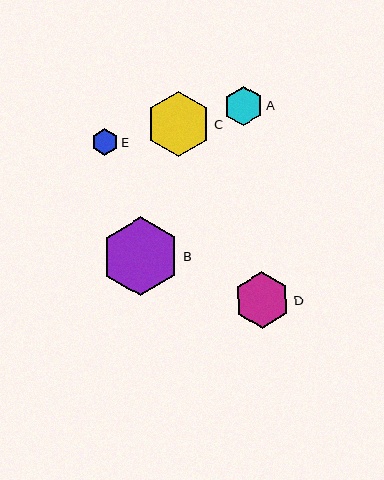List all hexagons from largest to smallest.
From largest to smallest: B, C, D, A, E.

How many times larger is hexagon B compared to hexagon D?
Hexagon B is approximately 1.4 times the size of hexagon D.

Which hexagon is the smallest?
Hexagon E is the smallest with a size of approximately 27 pixels.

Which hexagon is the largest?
Hexagon B is the largest with a size of approximately 78 pixels.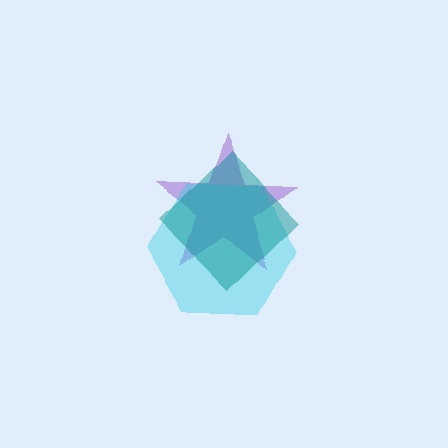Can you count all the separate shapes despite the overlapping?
Yes, there are 3 separate shapes.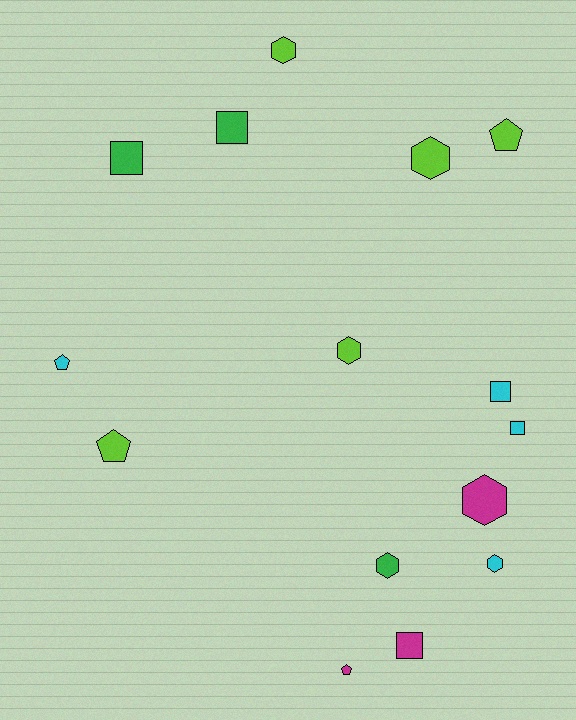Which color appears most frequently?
Lime, with 5 objects.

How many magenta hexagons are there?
There is 1 magenta hexagon.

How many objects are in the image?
There are 15 objects.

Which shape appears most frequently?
Hexagon, with 6 objects.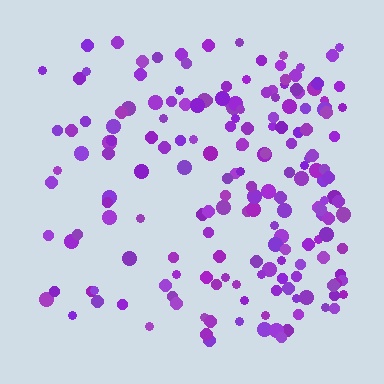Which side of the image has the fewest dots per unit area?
The left.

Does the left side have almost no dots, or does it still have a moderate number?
Still a moderate number, just noticeably fewer than the right.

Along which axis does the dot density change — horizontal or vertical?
Horizontal.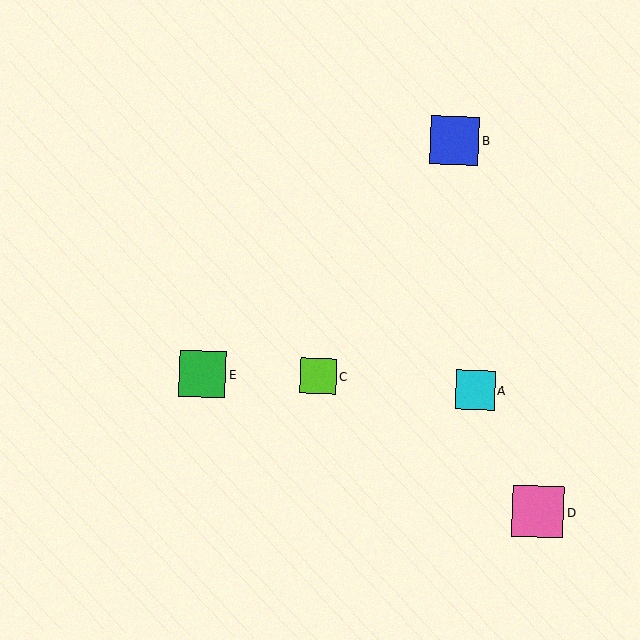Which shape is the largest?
The pink square (labeled D) is the largest.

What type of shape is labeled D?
Shape D is a pink square.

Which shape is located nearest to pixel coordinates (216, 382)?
The green square (labeled E) at (202, 374) is nearest to that location.